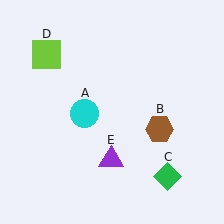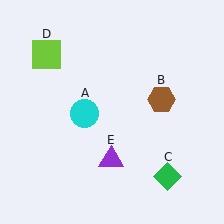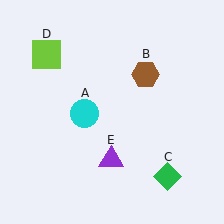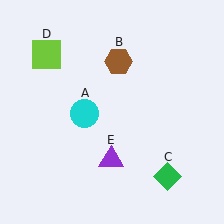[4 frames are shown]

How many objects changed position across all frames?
1 object changed position: brown hexagon (object B).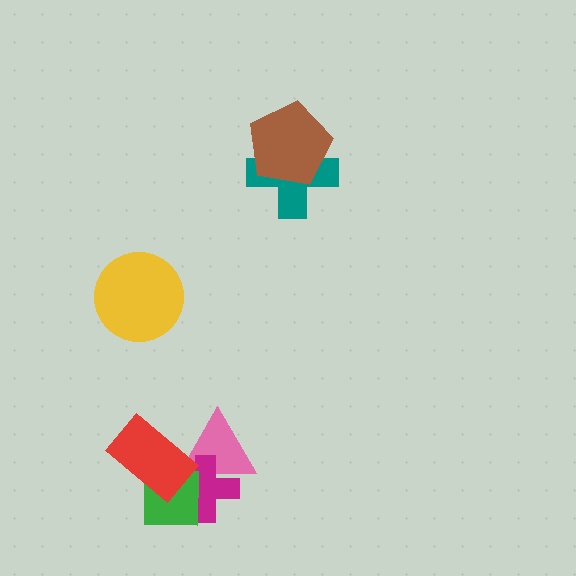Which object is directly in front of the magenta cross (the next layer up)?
The green square is directly in front of the magenta cross.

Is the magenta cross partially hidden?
Yes, it is partially covered by another shape.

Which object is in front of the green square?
The red rectangle is in front of the green square.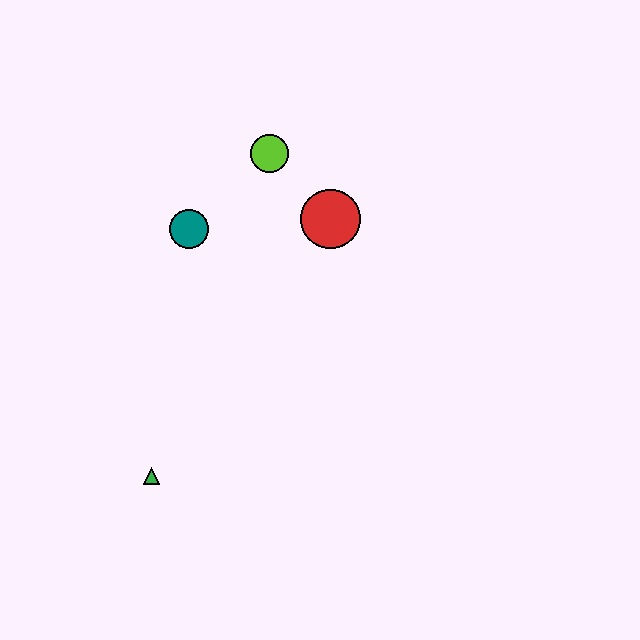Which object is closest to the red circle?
The lime circle is closest to the red circle.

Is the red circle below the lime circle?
Yes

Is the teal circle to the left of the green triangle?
No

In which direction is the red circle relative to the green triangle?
The red circle is above the green triangle.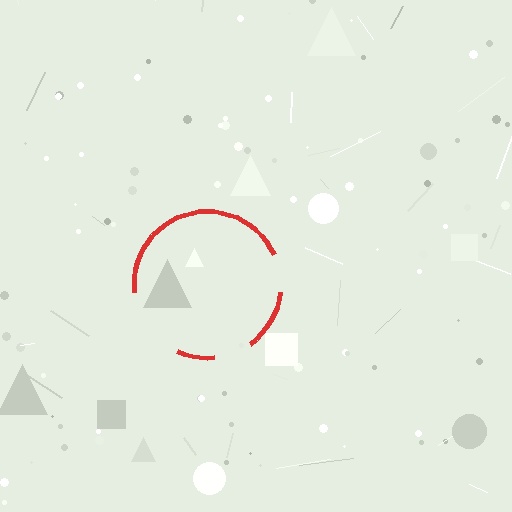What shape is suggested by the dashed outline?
The dashed outline suggests a circle.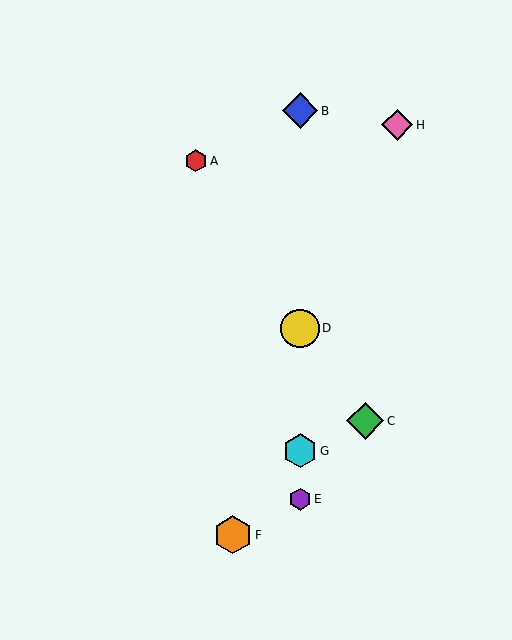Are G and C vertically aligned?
No, G is at x≈300 and C is at x≈365.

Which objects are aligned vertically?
Objects B, D, E, G are aligned vertically.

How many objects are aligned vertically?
4 objects (B, D, E, G) are aligned vertically.